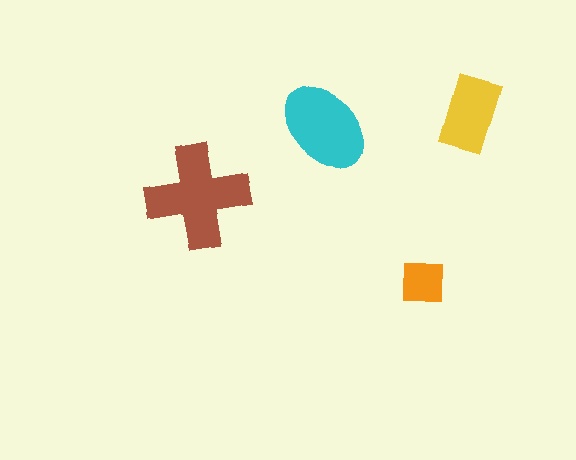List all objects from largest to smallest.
The brown cross, the cyan ellipse, the yellow rectangle, the orange square.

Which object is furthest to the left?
The brown cross is leftmost.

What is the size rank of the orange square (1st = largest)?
4th.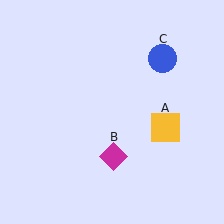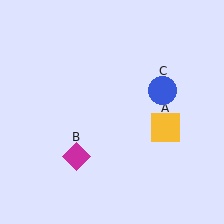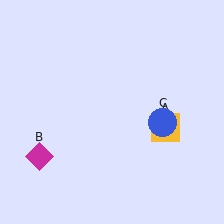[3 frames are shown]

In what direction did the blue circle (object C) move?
The blue circle (object C) moved down.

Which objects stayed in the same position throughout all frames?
Yellow square (object A) remained stationary.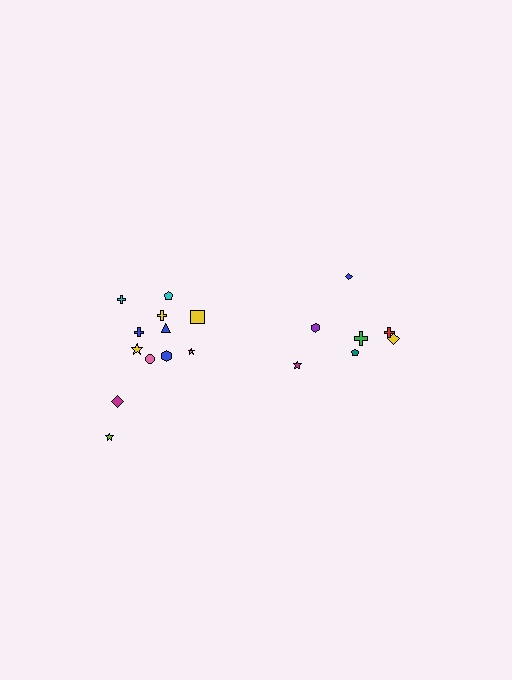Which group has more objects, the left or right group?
The left group.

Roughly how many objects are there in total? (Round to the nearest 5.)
Roughly 20 objects in total.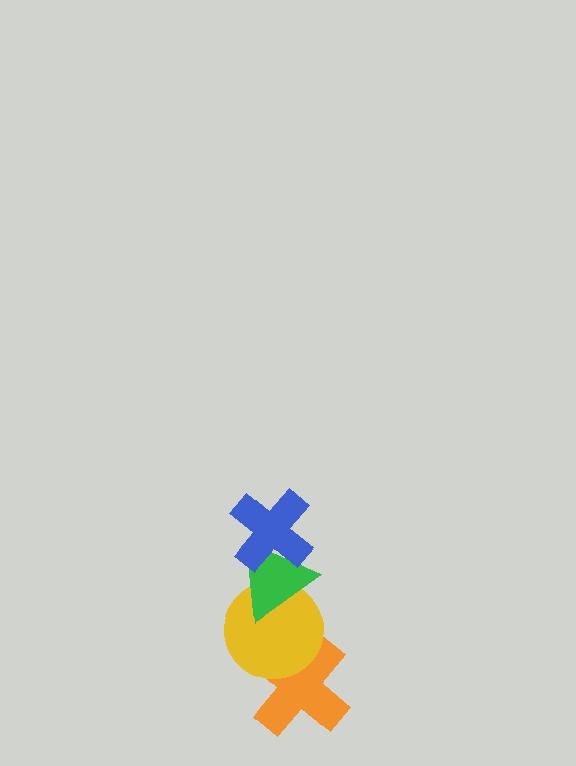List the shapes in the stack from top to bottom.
From top to bottom: the blue cross, the green triangle, the yellow circle, the orange cross.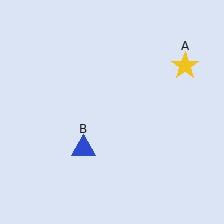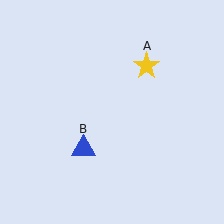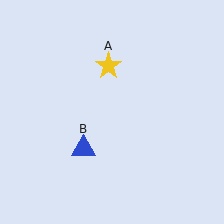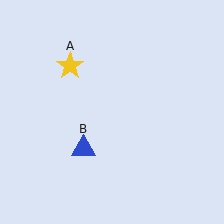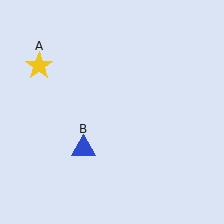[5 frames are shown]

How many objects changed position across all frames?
1 object changed position: yellow star (object A).